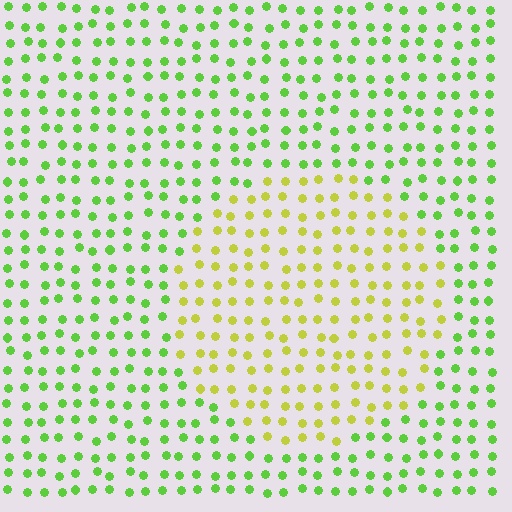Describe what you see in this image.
The image is filled with small lime elements in a uniform arrangement. A circle-shaped region is visible where the elements are tinted to a slightly different hue, forming a subtle color boundary.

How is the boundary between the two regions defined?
The boundary is defined purely by a slight shift in hue (about 41 degrees). Spacing, size, and orientation are identical on both sides.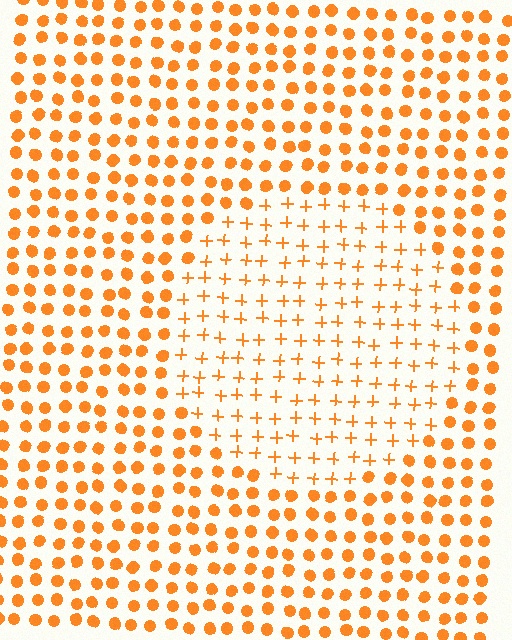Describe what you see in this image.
The image is filled with small orange elements arranged in a uniform grid. A circle-shaped region contains plus signs, while the surrounding area contains circles. The boundary is defined purely by the change in element shape.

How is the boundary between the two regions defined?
The boundary is defined by a change in element shape: plus signs inside vs. circles outside. All elements share the same color and spacing.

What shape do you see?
I see a circle.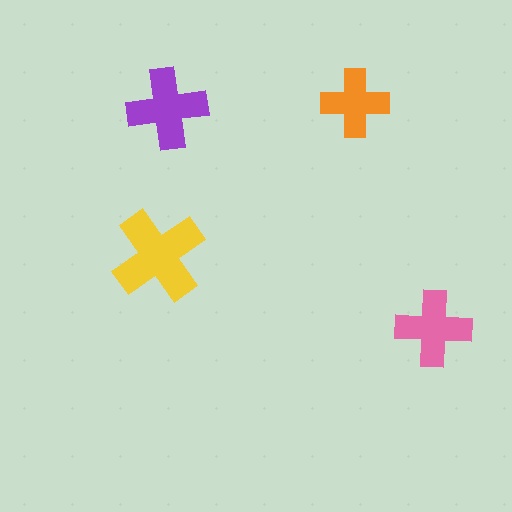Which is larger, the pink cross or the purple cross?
The purple one.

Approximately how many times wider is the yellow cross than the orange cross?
About 1.5 times wider.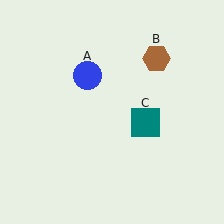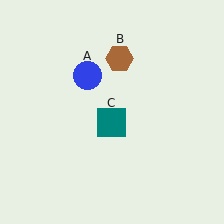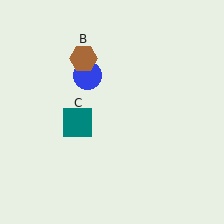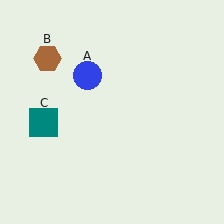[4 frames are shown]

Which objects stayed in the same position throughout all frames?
Blue circle (object A) remained stationary.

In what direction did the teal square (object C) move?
The teal square (object C) moved left.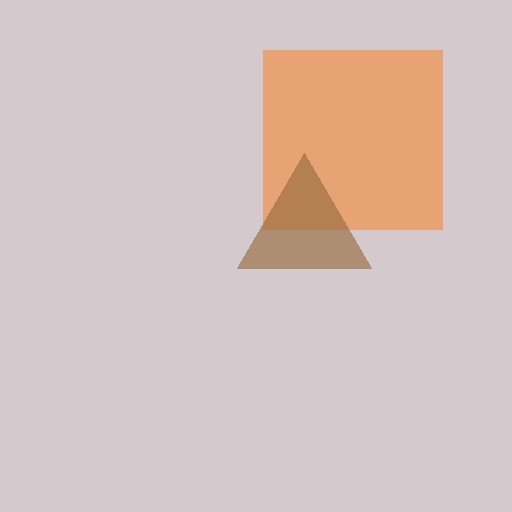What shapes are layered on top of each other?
The layered shapes are: an orange square, a brown triangle.